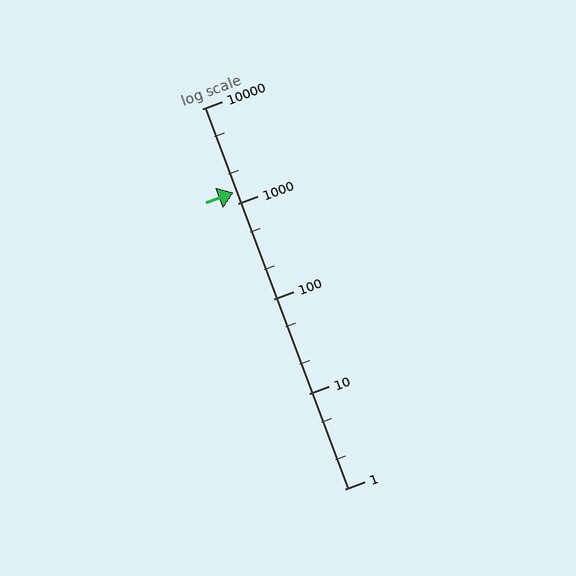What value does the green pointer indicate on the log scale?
The pointer indicates approximately 1300.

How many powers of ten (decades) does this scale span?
The scale spans 4 decades, from 1 to 10000.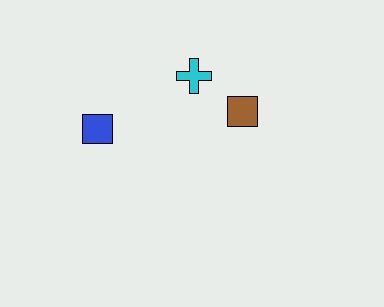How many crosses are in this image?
There is 1 cross.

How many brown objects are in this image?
There is 1 brown object.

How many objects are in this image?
There are 3 objects.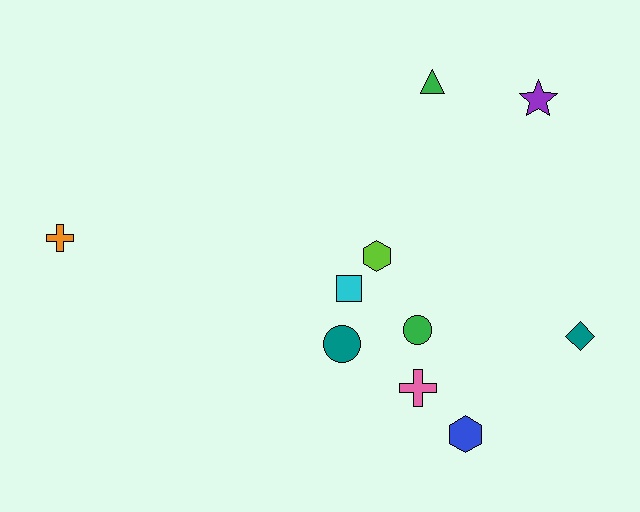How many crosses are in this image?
There are 2 crosses.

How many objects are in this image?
There are 10 objects.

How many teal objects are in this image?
There are 2 teal objects.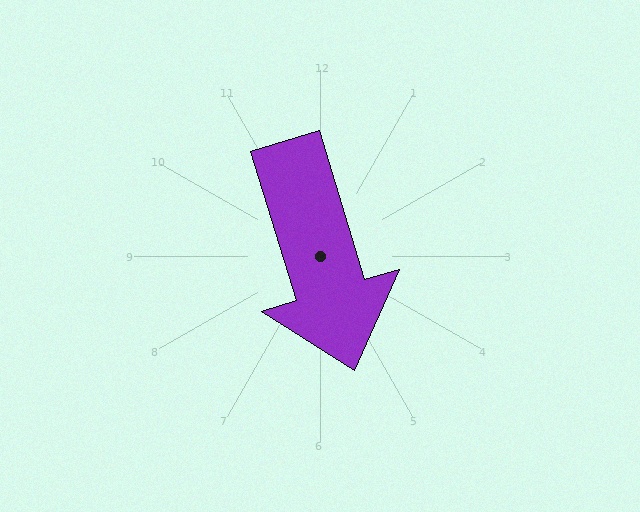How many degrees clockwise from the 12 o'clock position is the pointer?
Approximately 163 degrees.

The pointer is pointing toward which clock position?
Roughly 5 o'clock.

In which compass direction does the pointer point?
South.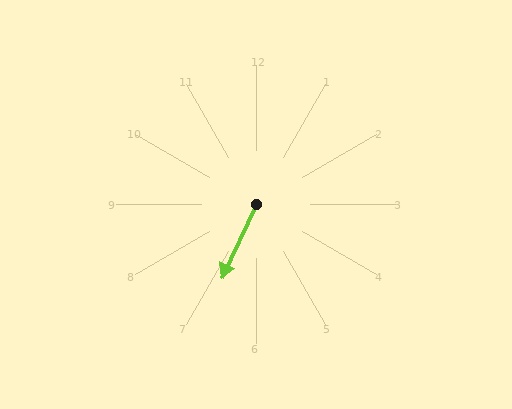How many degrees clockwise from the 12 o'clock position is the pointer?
Approximately 205 degrees.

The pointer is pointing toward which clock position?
Roughly 7 o'clock.